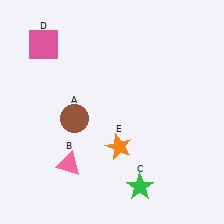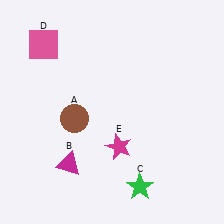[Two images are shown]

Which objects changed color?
B changed from pink to magenta. E changed from orange to magenta.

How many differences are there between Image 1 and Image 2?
There are 2 differences between the two images.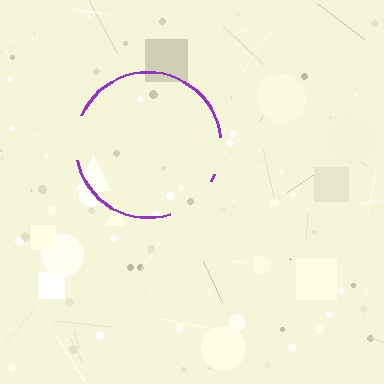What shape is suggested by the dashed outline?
The dashed outline suggests a circle.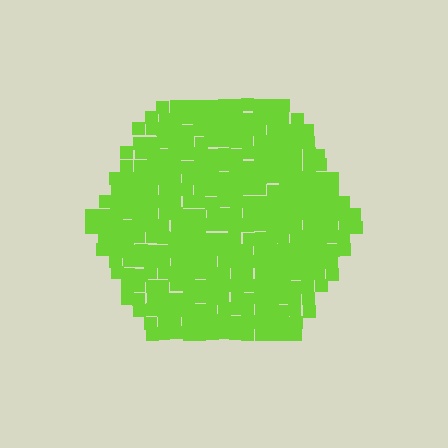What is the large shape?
The large shape is a hexagon.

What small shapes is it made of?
It is made of small squares.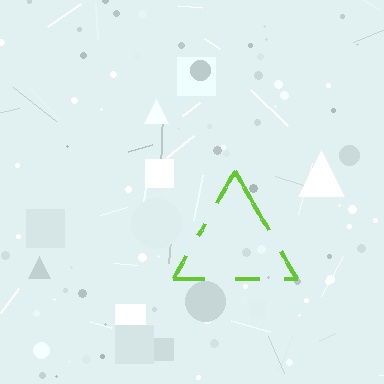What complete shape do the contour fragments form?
The contour fragments form a triangle.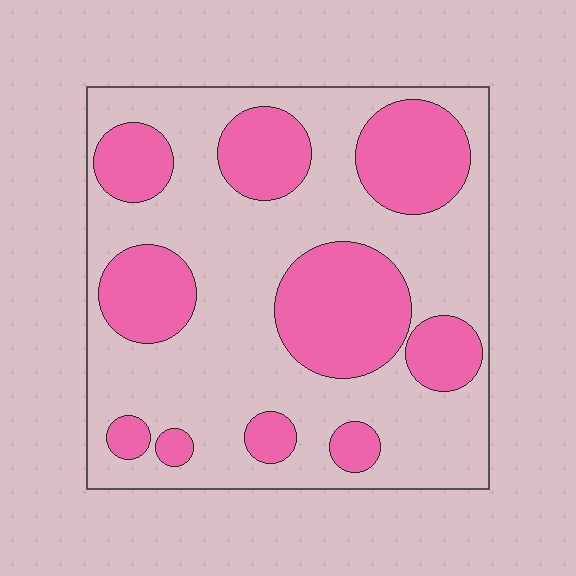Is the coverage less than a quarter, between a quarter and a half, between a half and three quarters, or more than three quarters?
Between a quarter and a half.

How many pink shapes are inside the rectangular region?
10.